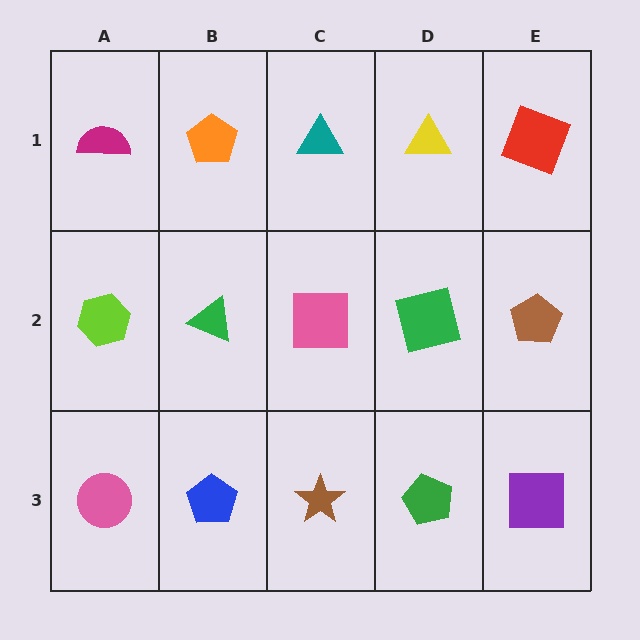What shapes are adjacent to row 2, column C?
A teal triangle (row 1, column C), a brown star (row 3, column C), a green triangle (row 2, column B), a green square (row 2, column D).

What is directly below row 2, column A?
A pink circle.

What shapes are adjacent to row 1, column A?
A lime hexagon (row 2, column A), an orange pentagon (row 1, column B).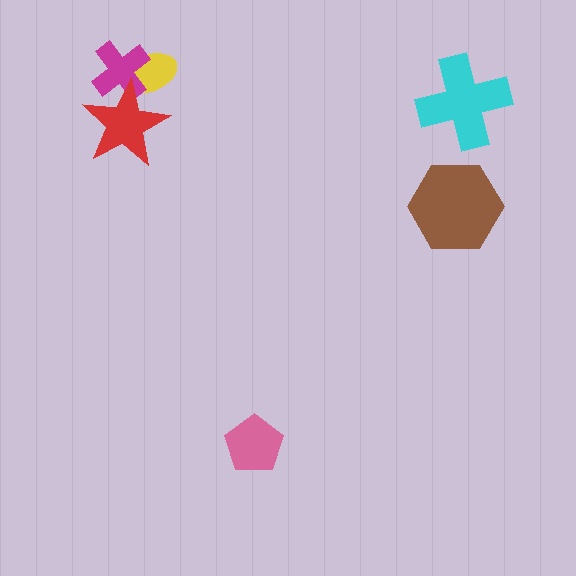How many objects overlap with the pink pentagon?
0 objects overlap with the pink pentagon.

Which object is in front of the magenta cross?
The red star is in front of the magenta cross.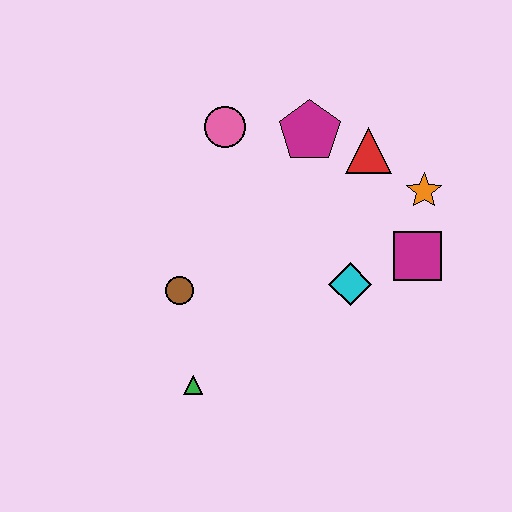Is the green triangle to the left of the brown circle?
No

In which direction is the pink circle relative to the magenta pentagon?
The pink circle is to the left of the magenta pentagon.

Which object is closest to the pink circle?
The magenta pentagon is closest to the pink circle.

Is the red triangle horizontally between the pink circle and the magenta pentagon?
No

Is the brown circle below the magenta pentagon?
Yes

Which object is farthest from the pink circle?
The green triangle is farthest from the pink circle.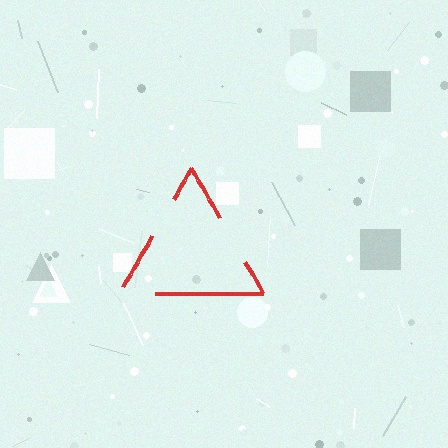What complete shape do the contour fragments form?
The contour fragments form a triangle.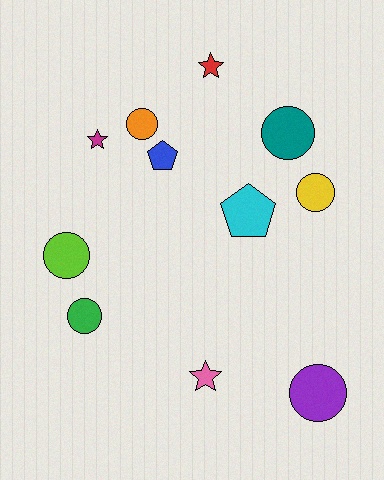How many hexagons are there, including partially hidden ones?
There are no hexagons.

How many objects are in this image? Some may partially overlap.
There are 11 objects.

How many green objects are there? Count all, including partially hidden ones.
There is 1 green object.